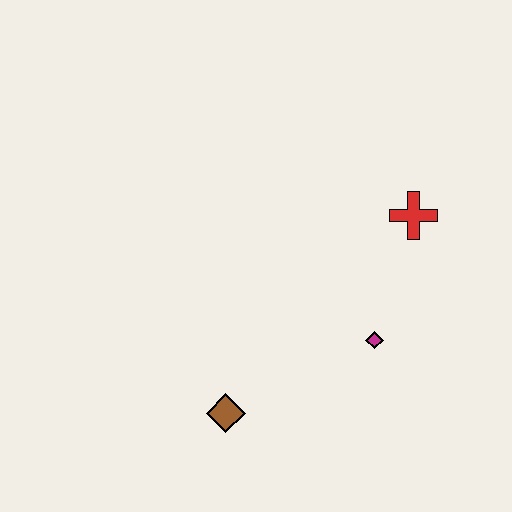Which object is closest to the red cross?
The magenta diamond is closest to the red cross.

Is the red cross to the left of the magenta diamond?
No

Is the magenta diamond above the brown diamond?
Yes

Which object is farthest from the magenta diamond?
The brown diamond is farthest from the magenta diamond.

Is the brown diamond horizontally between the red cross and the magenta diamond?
No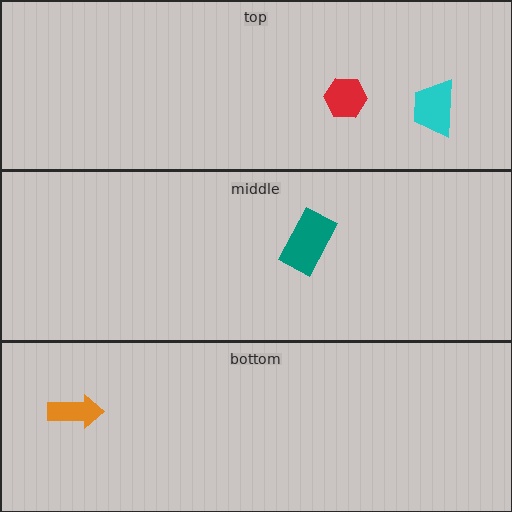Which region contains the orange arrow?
The bottom region.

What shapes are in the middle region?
The teal rectangle.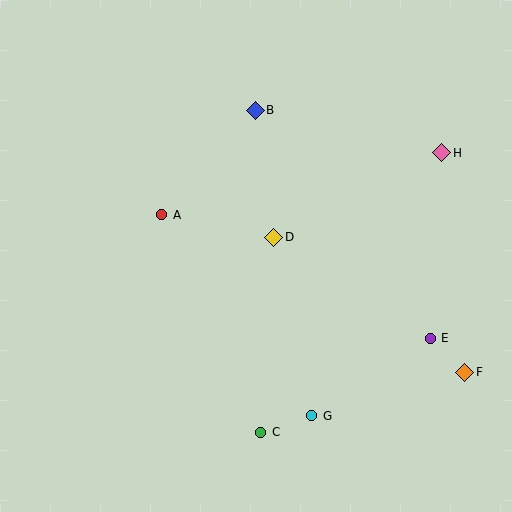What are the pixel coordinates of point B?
Point B is at (255, 110).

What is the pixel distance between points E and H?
The distance between E and H is 186 pixels.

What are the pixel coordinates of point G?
Point G is at (312, 416).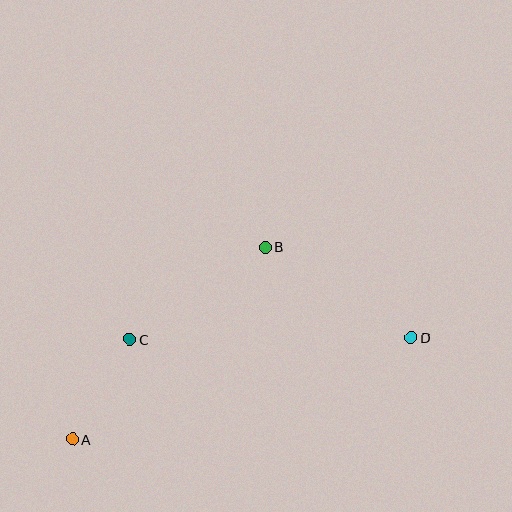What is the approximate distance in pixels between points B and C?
The distance between B and C is approximately 164 pixels.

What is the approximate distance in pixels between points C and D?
The distance between C and D is approximately 282 pixels.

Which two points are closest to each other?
Points A and C are closest to each other.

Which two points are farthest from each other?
Points A and D are farthest from each other.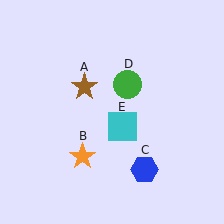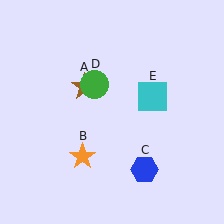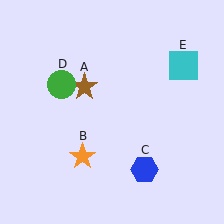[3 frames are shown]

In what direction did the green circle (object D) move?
The green circle (object D) moved left.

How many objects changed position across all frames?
2 objects changed position: green circle (object D), cyan square (object E).